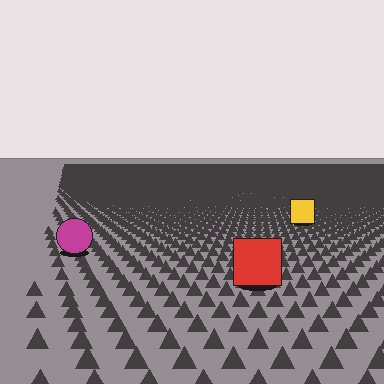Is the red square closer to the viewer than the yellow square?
Yes. The red square is closer — you can tell from the texture gradient: the ground texture is coarser near it.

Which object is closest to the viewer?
The red square is closest. The texture marks near it are larger and more spread out.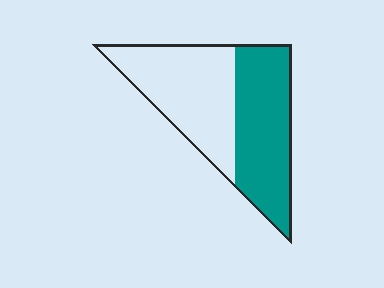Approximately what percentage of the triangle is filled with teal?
Approximately 50%.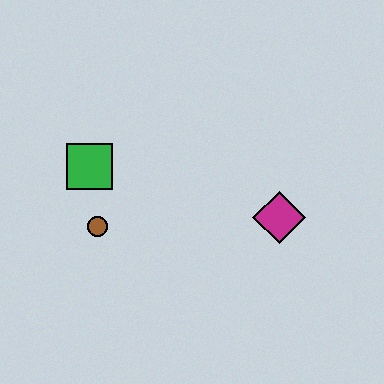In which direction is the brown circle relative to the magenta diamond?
The brown circle is to the left of the magenta diamond.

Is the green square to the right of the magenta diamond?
No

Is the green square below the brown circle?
No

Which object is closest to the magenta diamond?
The brown circle is closest to the magenta diamond.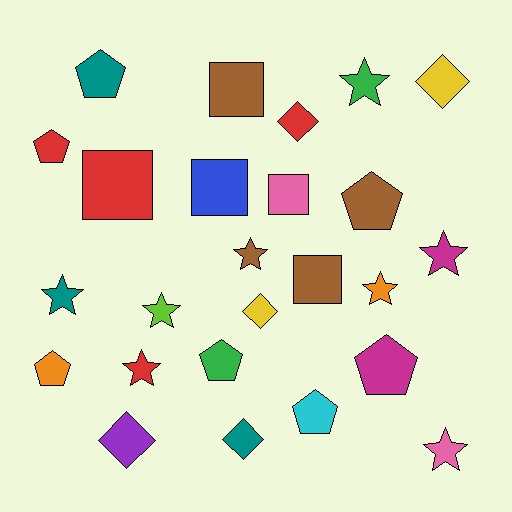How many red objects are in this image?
There are 4 red objects.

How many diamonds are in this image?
There are 5 diamonds.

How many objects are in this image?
There are 25 objects.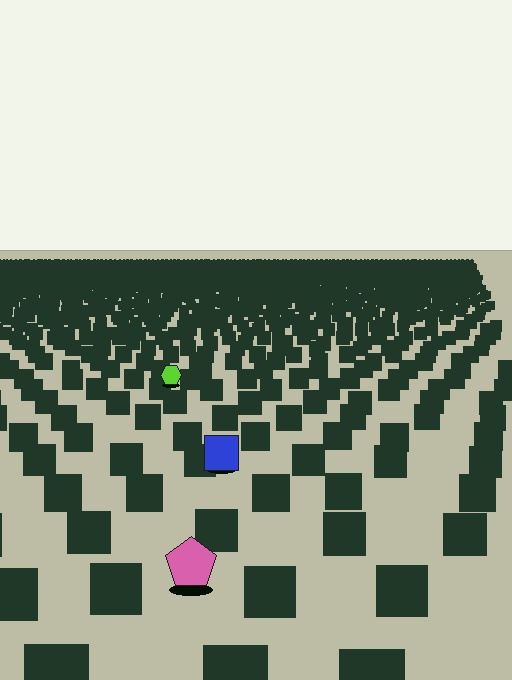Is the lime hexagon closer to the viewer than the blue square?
No. The blue square is closer — you can tell from the texture gradient: the ground texture is coarser near it.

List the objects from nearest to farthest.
From nearest to farthest: the pink pentagon, the blue square, the lime hexagon.